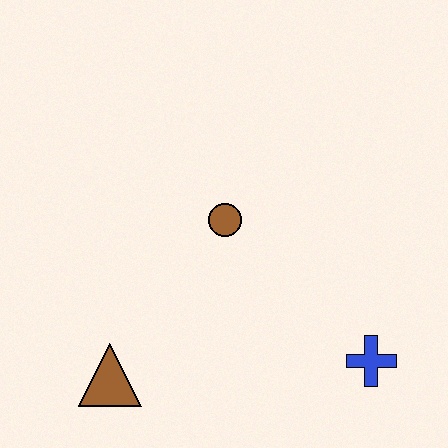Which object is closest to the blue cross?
The brown circle is closest to the blue cross.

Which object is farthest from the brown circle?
The blue cross is farthest from the brown circle.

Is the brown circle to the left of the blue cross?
Yes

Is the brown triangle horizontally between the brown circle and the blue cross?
No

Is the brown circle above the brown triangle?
Yes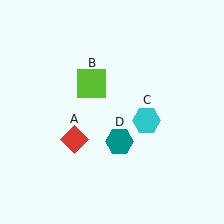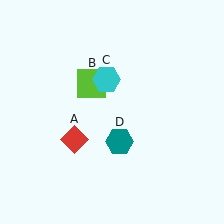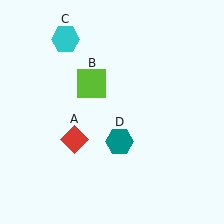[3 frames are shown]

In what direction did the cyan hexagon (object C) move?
The cyan hexagon (object C) moved up and to the left.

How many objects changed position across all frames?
1 object changed position: cyan hexagon (object C).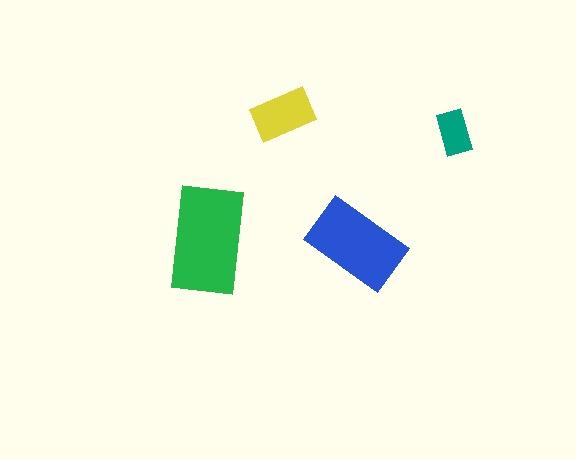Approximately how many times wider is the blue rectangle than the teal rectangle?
About 2 times wider.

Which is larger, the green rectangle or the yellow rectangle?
The green one.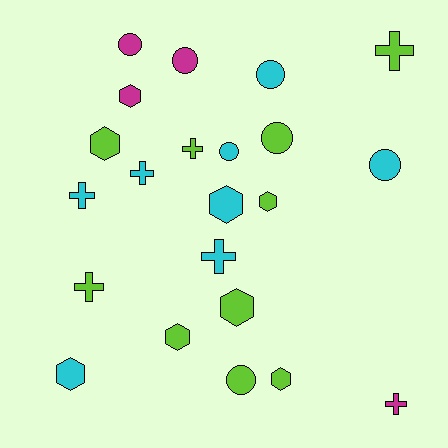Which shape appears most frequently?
Hexagon, with 8 objects.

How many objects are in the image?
There are 22 objects.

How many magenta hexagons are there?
There is 1 magenta hexagon.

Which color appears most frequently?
Lime, with 10 objects.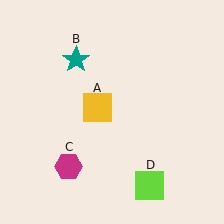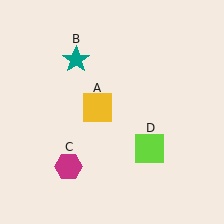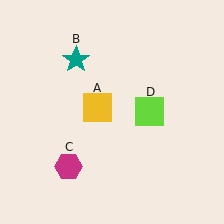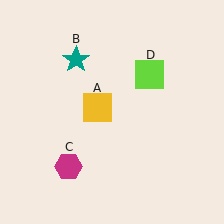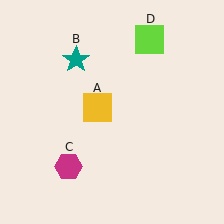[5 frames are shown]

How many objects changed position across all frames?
1 object changed position: lime square (object D).